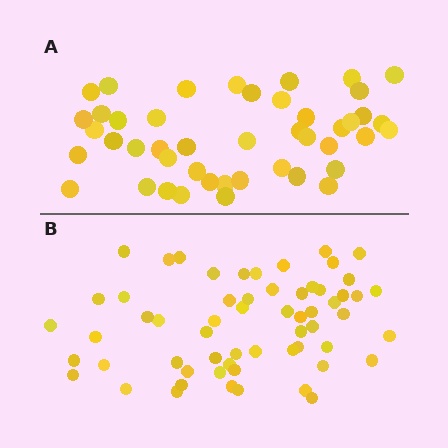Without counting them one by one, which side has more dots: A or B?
Region B (the bottom region) has more dots.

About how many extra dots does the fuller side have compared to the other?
Region B has approximately 15 more dots than region A.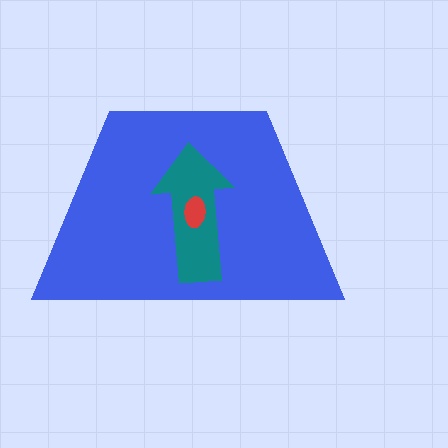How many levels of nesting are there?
3.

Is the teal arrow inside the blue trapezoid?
Yes.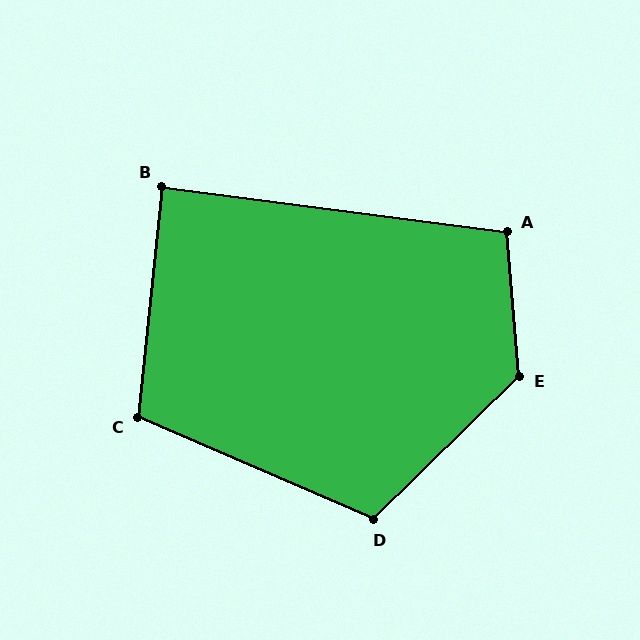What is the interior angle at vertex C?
Approximately 108 degrees (obtuse).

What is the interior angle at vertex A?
Approximately 102 degrees (obtuse).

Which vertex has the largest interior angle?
E, at approximately 130 degrees.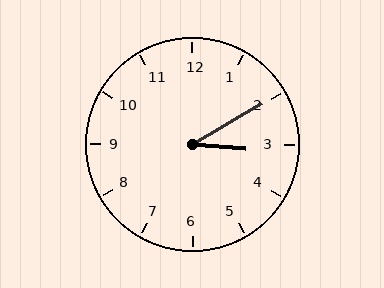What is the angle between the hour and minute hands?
Approximately 35 degrees.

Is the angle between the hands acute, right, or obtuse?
It is acute.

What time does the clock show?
3:10.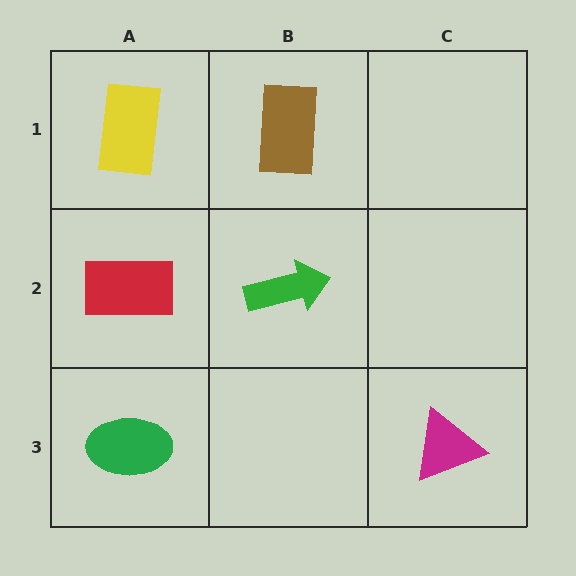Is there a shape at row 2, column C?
No, that cell is empty.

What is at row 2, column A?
A red rectangle.